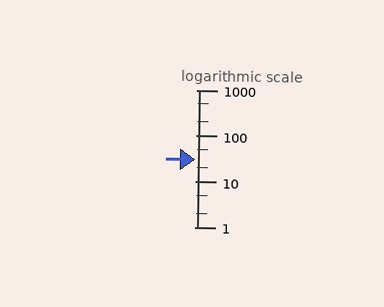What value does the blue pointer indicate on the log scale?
The pointer indicates approximately 30.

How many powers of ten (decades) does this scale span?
The scale spans 3 decades, from 1 to 1000.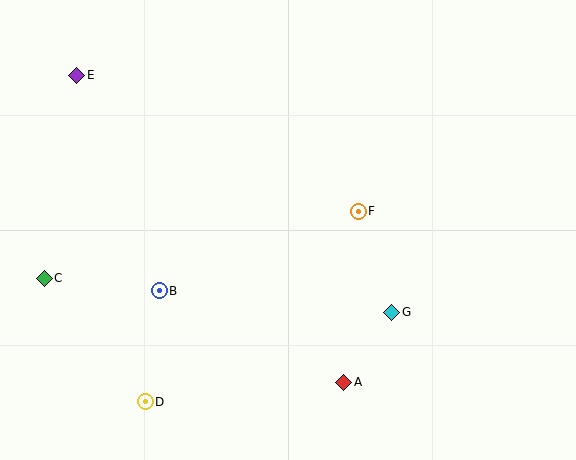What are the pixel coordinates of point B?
Point B is at (159, 291).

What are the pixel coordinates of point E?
Point E is at (77, 75).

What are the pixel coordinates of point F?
Point F is at (358, 211).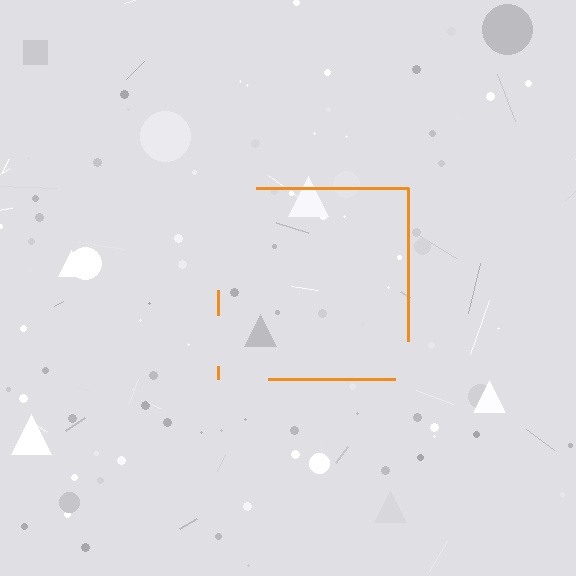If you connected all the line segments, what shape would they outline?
They would outline a square.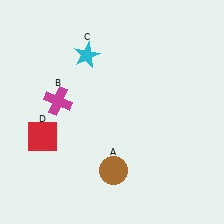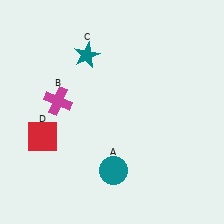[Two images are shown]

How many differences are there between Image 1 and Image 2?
There are 2 differences between the two images.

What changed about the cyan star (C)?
In Image 1, C is cyan. In Image 2, it changed to teal.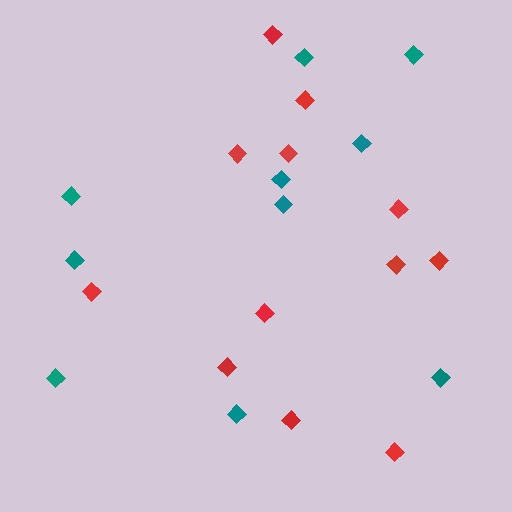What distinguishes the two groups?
There are 2 groups: one group of red diamonds (12) and one group of teal diamonds (10).